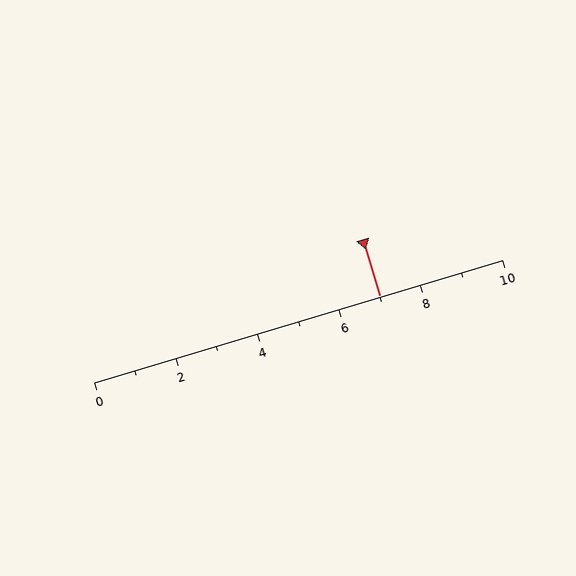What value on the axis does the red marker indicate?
The marker indicates approximately 7.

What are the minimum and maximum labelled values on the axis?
The axis runs from 0 to 10.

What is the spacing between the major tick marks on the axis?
The major ticks are spaced 2 apart.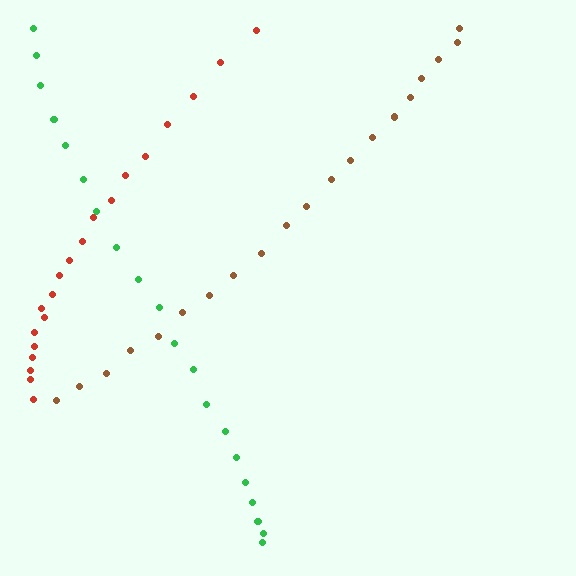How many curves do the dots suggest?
There are 3 distinct paths.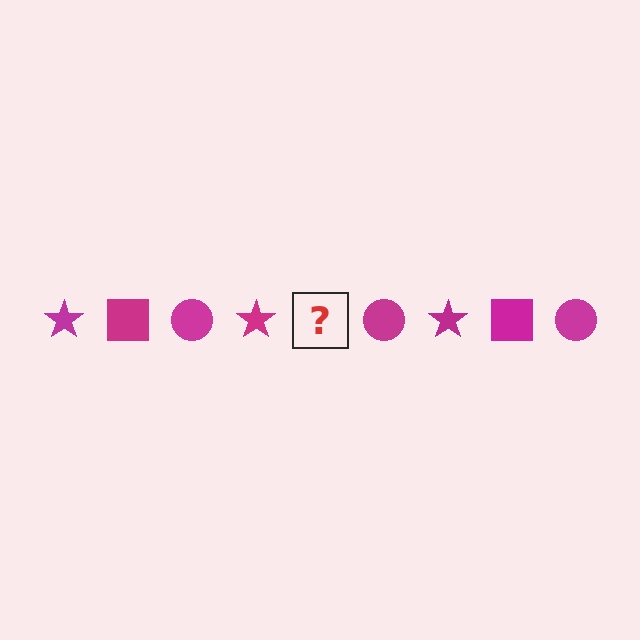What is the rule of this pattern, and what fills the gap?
The rule is that the pattern cycles through star, square, circle shapes in magenta. The gap should be filled with a magenta square.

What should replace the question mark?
The question mark should be replaced with a magenta square.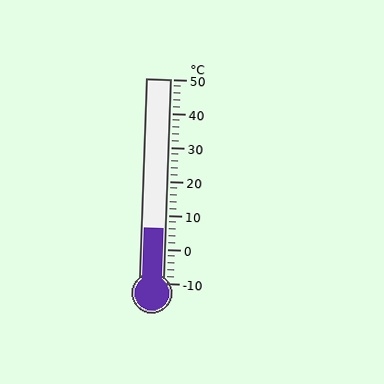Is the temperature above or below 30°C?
The temperature is below 30°C.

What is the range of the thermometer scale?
The thermometer scale ranges from -10°C to 50°C.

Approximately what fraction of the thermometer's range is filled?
The thermometer is filled to approximately 25% of its range.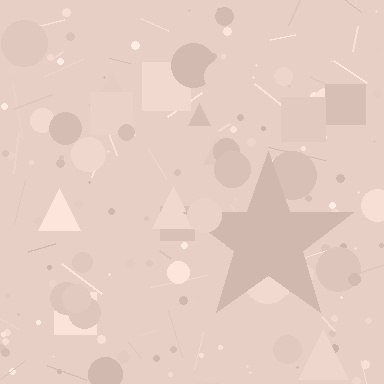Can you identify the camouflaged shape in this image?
The camouflaged shape is a star.